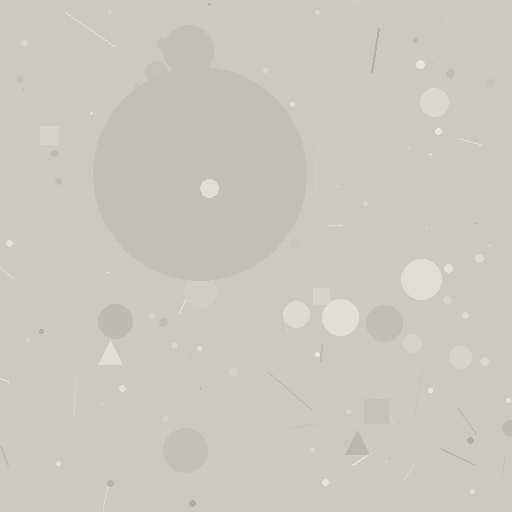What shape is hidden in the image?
A circle is hidden in the image.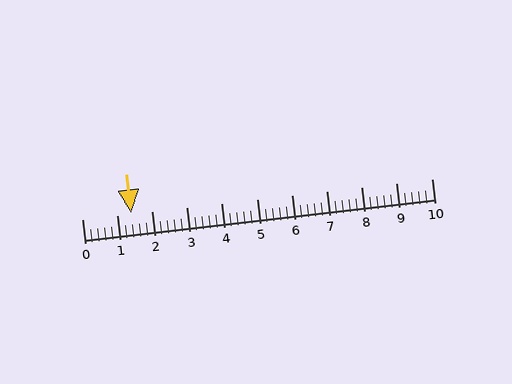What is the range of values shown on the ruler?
The ruler shows values from 0 to 10.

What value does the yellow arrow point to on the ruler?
The yellow arrow points to approximately 1.4.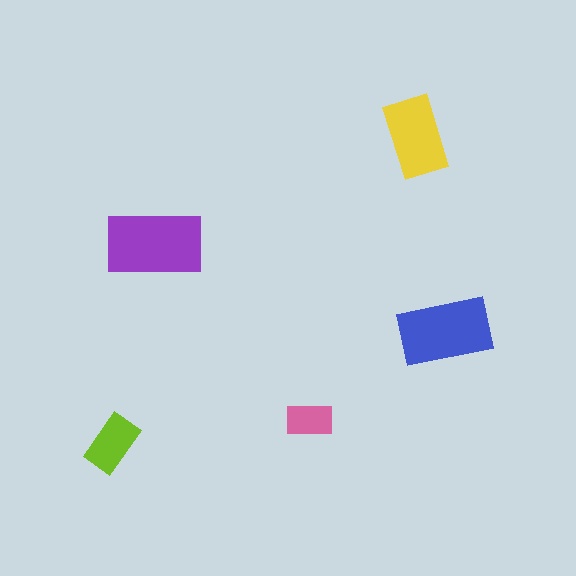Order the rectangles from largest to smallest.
the purple one, the blue one, the yellow one, the lime one, the pink one.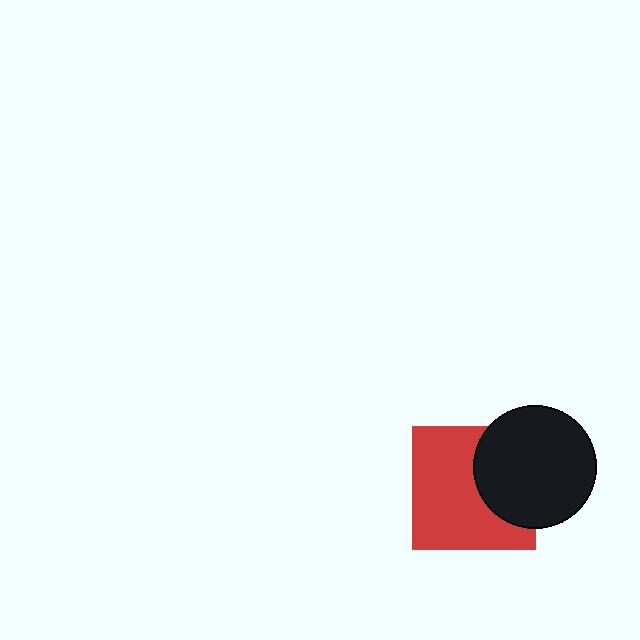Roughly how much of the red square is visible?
About half of it is visible (roughly 65%).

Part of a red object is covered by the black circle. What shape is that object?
It is a square.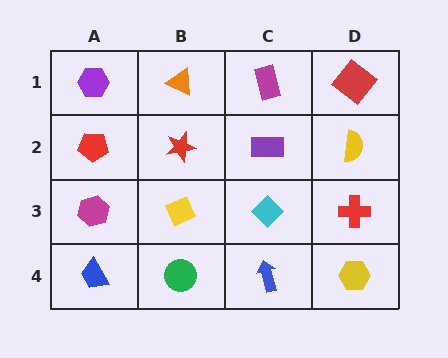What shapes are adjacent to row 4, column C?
A cyan diamond (row 3, column C), a green circle (row 4, column B), a yellow hexagon (row 4, column D).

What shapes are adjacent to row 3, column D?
A yellow semicircle (row 2, column D), a yellow hexagon (row 4, column D), a cyan diamond (row 3, column C).